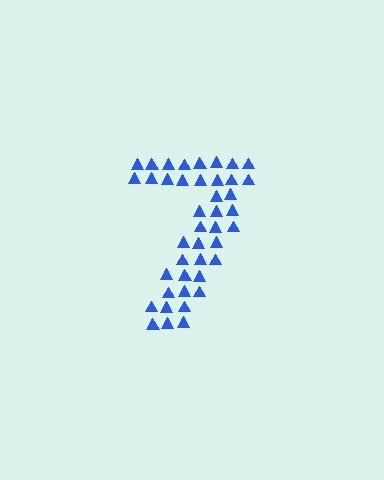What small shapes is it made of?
It is made of small triangles.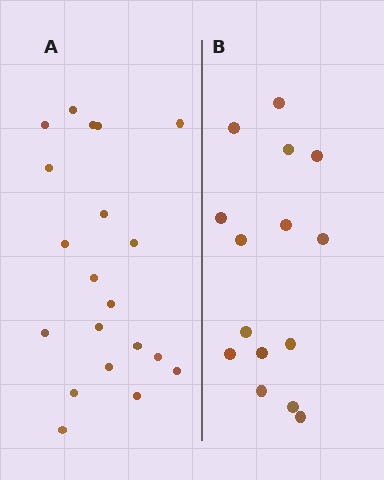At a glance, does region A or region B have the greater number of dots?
Region A (the left region) has more dots.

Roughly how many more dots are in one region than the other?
Region A has about 5 more dots than region B.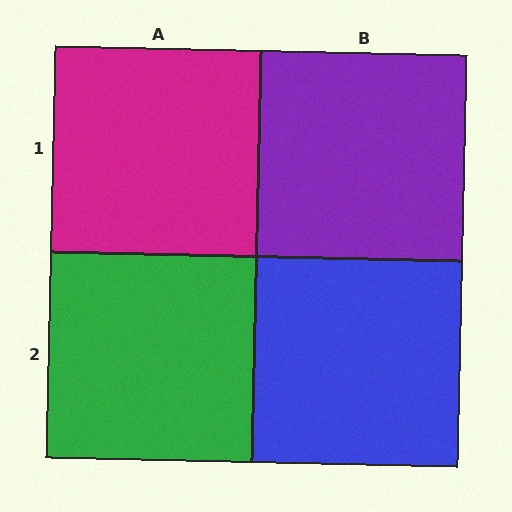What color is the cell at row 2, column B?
Blue.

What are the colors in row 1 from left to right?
Magenta, purple.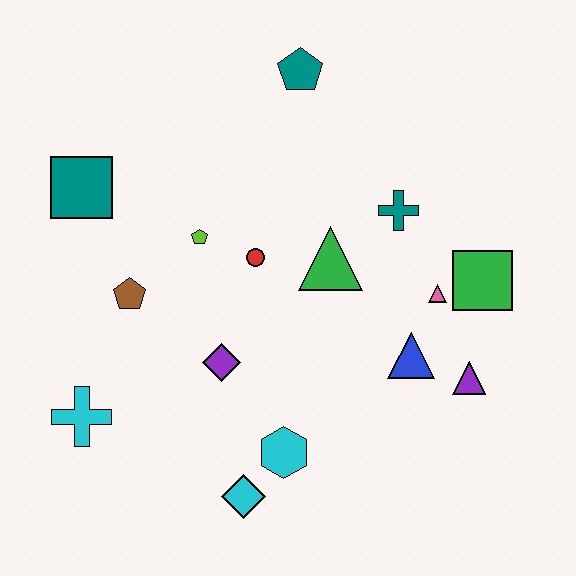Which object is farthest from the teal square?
The purple triangle is farthest from the teal square.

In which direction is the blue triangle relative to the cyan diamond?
The blue triangle is to the right of the cyan diamond.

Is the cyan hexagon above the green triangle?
No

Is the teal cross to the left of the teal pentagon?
No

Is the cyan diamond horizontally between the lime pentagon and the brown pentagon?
No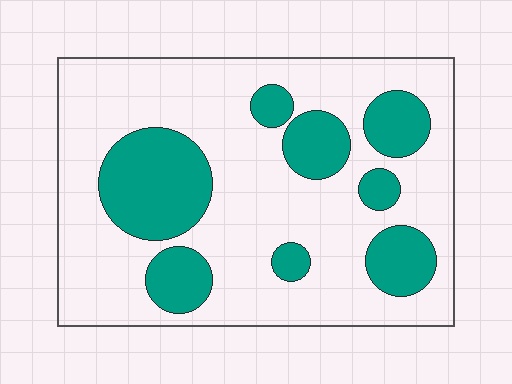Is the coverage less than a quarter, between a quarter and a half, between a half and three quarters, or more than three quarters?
Between a quarter and a half.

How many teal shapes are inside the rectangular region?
8.